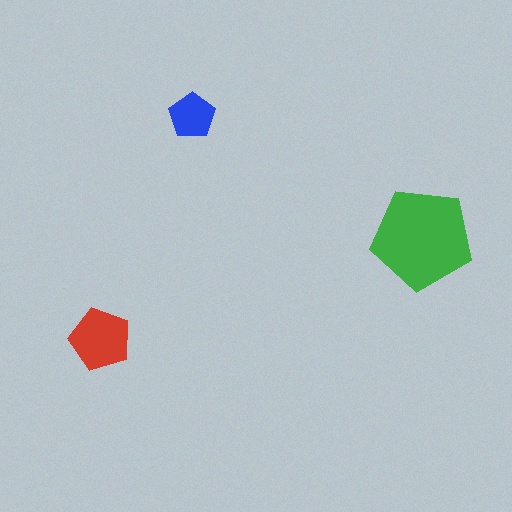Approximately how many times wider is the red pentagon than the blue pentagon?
About 1.5 times wider.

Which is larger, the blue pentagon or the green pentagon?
The green one.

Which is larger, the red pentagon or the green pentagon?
The green one.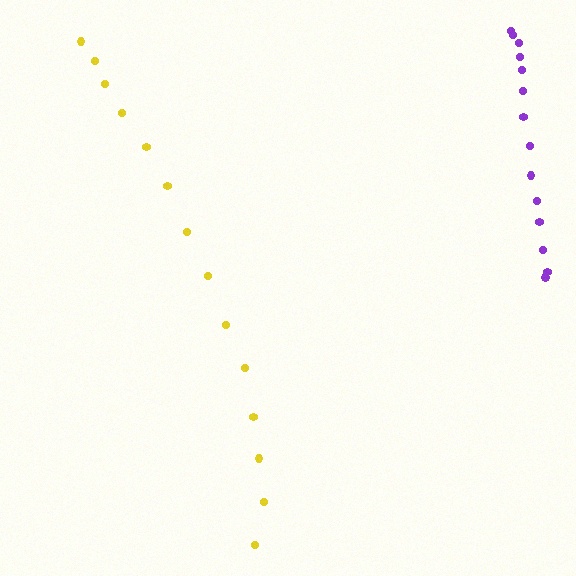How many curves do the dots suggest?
There are 2 distinct paths.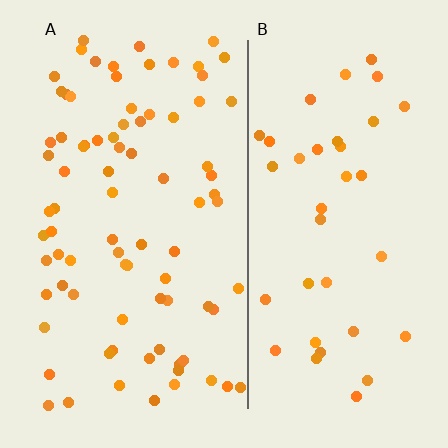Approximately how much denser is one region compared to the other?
Approximately 2.1× — region A over region B.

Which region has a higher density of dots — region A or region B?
A (the left).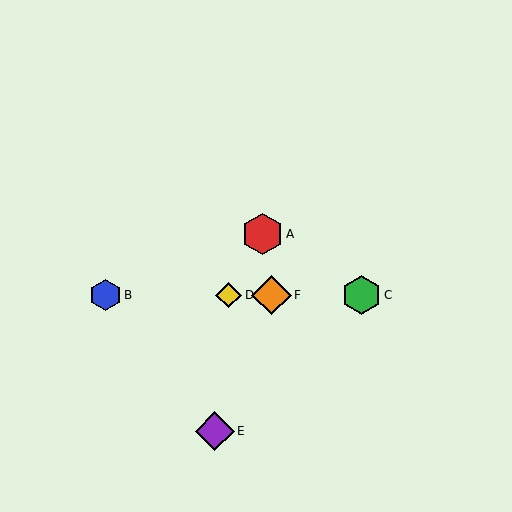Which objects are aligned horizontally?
Objects B, C, D, F are aligned horizontally.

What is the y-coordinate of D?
Object D is at y≈295.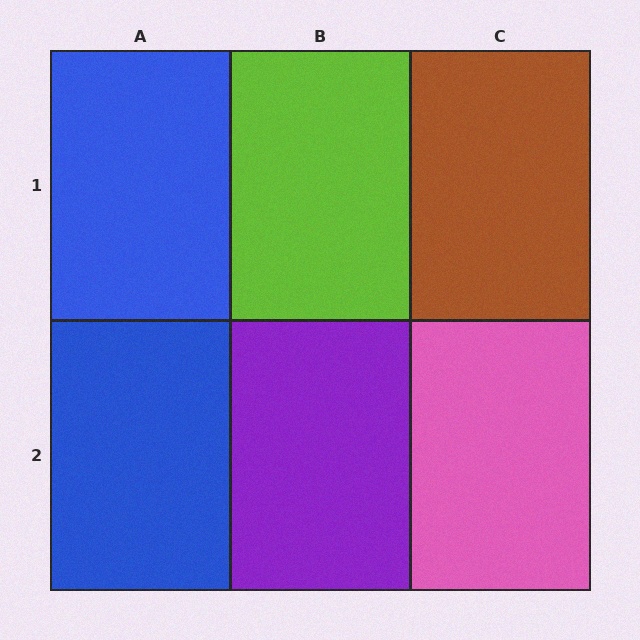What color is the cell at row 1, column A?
Blue.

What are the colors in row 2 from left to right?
Blue, purple, pink.